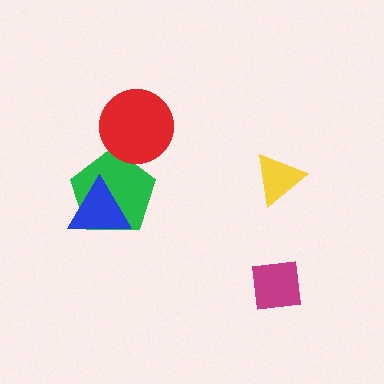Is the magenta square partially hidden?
No, no other shape covers it.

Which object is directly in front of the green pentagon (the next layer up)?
The blue triangle is directly in front of the green pentagon.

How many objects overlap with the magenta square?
0 objects overlap with the magenta square.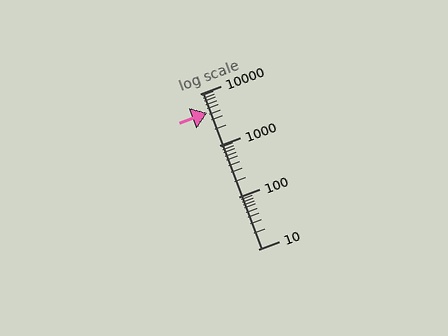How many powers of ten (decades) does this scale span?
The scale spans 3 decades, from 10 to 10000.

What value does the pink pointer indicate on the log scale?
The pointer indicates approximately 4200.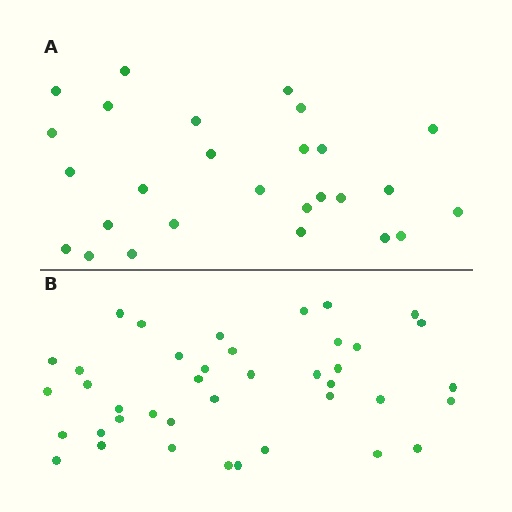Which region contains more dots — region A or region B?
Region B (the bottom region) has more dots.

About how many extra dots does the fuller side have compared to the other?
Region B has approximately 15 more dots than region A.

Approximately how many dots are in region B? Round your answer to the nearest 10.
About 40 dots.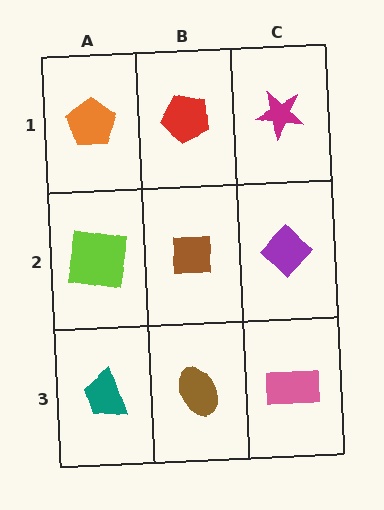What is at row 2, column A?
A lime square.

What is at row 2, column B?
A brown square.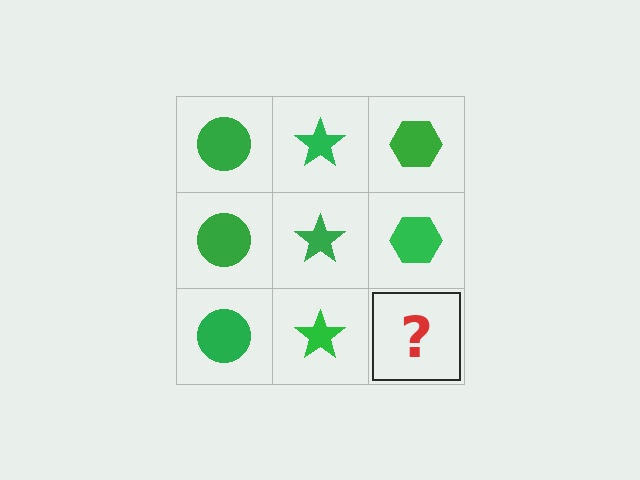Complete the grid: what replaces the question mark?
The question mark should be replaced with a green hexagon.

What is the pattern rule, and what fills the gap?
The rule is that each column has a consistent shape. The gap should be filled with a green hexagon.